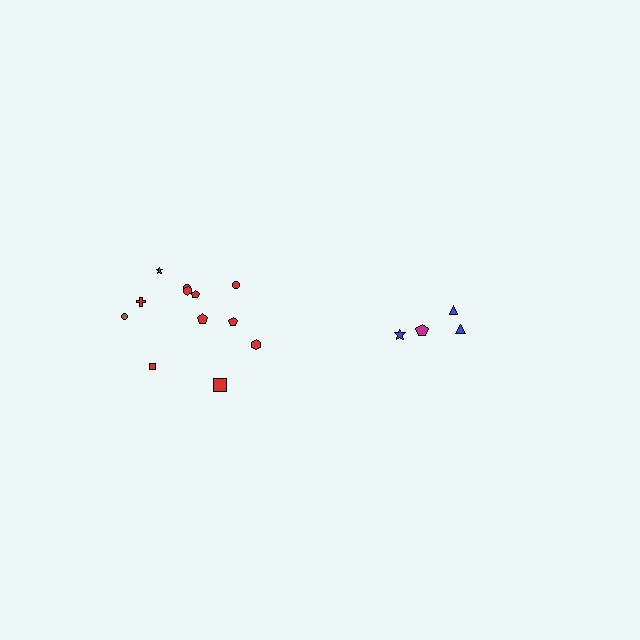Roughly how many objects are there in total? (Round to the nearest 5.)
Roughly 15 objects in total.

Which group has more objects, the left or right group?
The left group.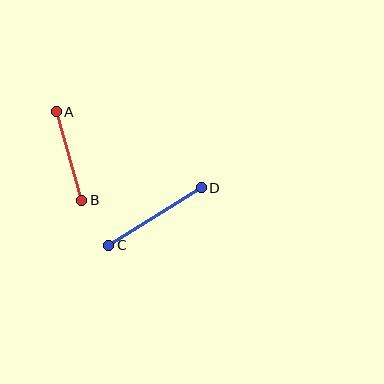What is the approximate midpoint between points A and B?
The midpoint is at approximately (69, 156) pixels.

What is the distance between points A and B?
The distance is approximately 92 pixels.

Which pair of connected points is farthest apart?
Points C and D are farthest apart.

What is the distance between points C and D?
The distance is approximately 109 pixels.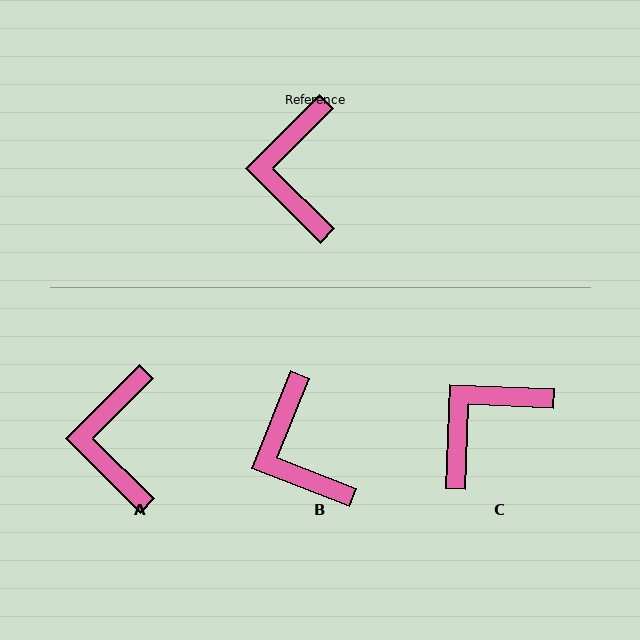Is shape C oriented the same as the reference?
No, it is off by about 48 degrees.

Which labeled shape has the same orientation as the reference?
A.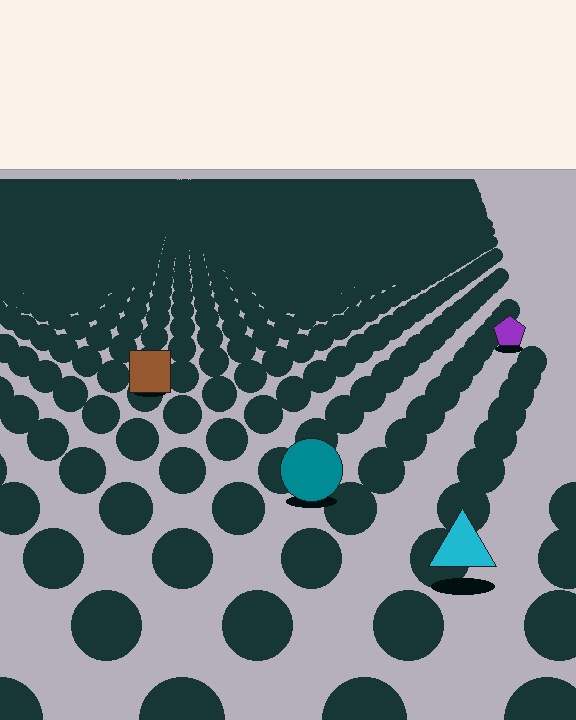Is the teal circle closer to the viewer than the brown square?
Yes. The teal circle is closer — you can tell from the texture gradient: the ground texture is coarser near it.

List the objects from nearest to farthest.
From nearest to farthest: the cyan triangle, the teal circle, the brown square, the purple pentagon.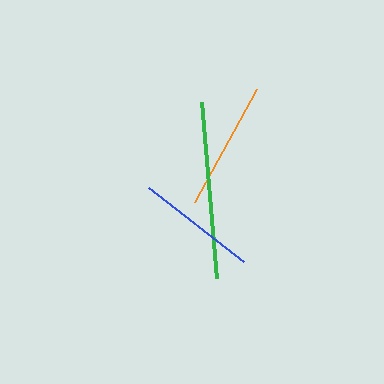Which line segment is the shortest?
The blue line is the shortest at approximately 120 pixels.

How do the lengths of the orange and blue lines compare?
The orange and blue lines are approximately the same length.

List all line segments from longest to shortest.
From longest to shortest: green, orange, blue.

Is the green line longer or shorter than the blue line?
The green line is longer than the blue line.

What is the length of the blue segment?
The blue segment is approximately 120 pixels long.